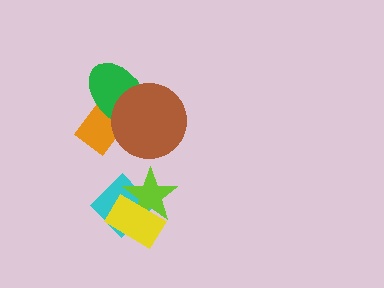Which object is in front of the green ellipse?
The brown circle is in front of the green ellipse.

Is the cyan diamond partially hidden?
Yes, it is partially covered by another shape.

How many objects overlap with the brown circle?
2 objects overlap with the brown circle.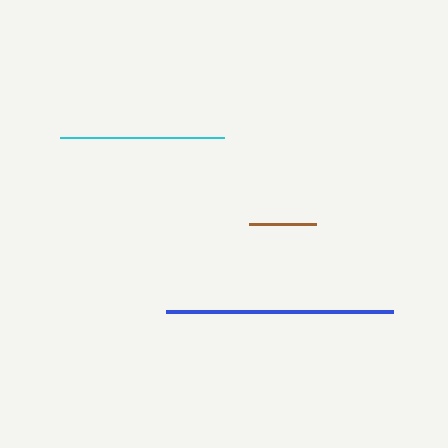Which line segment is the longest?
The blue line is the longest at approximately 227 pixels.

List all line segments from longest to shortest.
From longest to shortest: blue, cyan, brown.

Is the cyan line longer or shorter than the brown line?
The cyan line is longer than the brown line.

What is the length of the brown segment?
The brown segment is approximately 66 pixels long.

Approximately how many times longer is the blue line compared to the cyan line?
The blue line is approximately 1.4 times the length of the cyan line.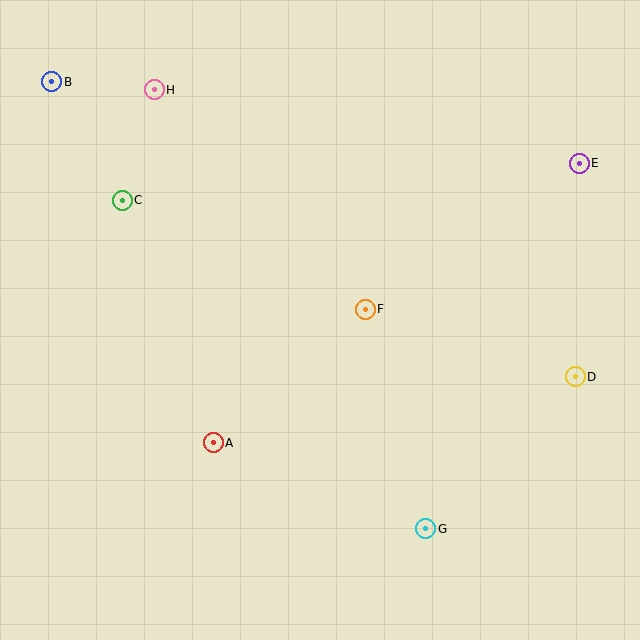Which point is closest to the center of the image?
Point F at (365, 309) is closest to the center.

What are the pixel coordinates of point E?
Point E is at (579, 163).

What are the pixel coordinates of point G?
Point G is at (426, 529).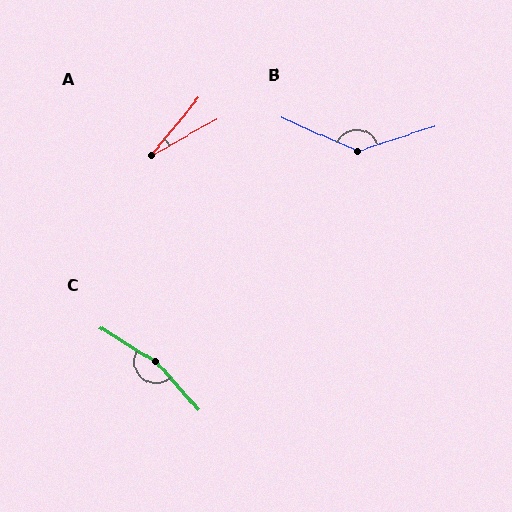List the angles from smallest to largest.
A (21°), B (139°), C (163°).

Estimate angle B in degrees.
Approximately 139 degrees.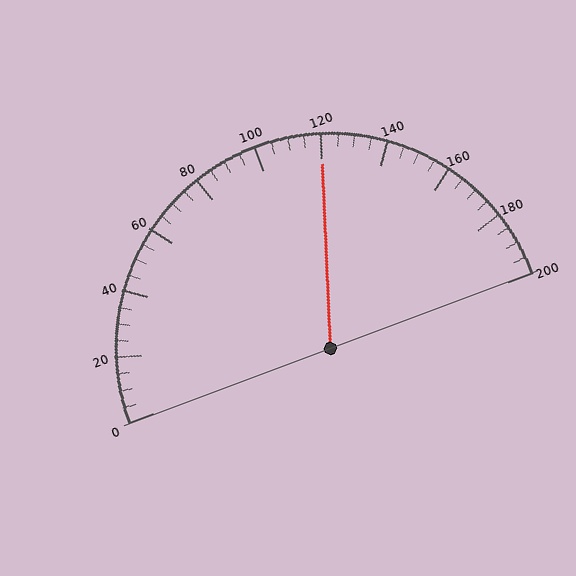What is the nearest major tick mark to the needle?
The nearest major tick mark is 120.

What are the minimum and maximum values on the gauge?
The gauge ranges from 0 to 200.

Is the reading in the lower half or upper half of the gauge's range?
The reading is in the upper half of the range (0 to 200).